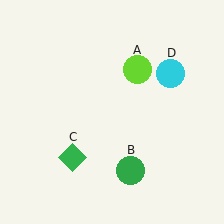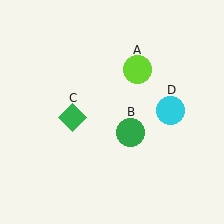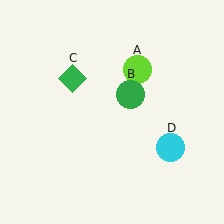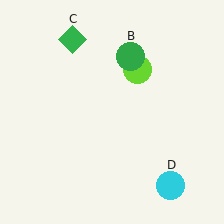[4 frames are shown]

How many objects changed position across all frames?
3 objects changed position: green circle (object B), green diamond (object C), cyan circle (object D).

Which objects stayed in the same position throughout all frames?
Lime circle (object A) remained stationary.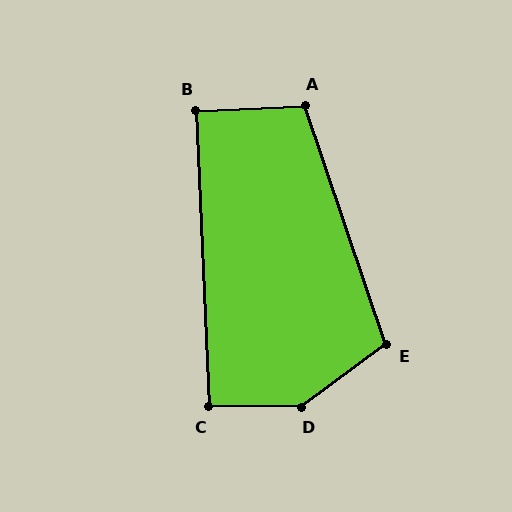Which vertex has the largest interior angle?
D, at approximately 143 degrees.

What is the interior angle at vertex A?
Approximately 107 degrees (obtuse).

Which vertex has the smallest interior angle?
B, at approximately 90 degrees.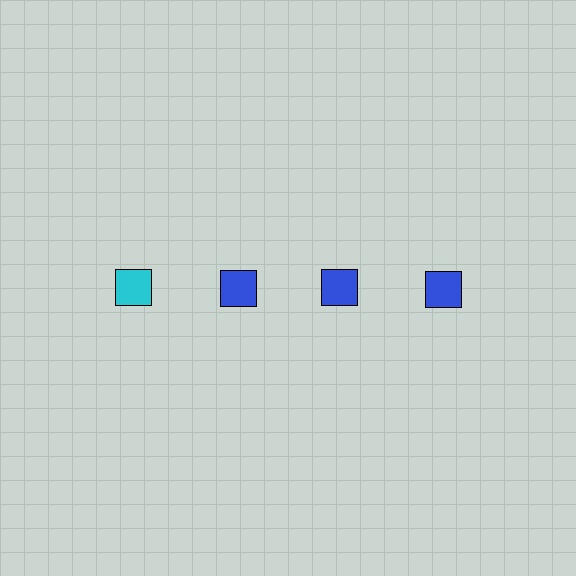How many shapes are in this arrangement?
There are 4 shapes arranged in a grid pattern.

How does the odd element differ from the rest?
It has a different color: cyan instead of blue.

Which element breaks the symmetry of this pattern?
The cyan square in the top row, leftmost column breaks the symmetry. All other shapes are blue squares.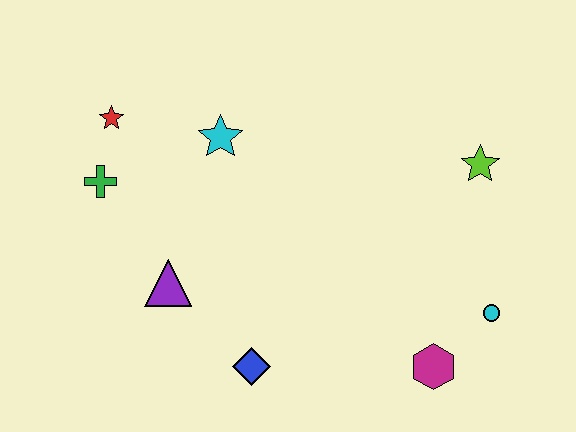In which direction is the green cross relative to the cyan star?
The green cross is to the left of the cyan star.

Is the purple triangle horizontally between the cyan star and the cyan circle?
No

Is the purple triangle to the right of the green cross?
Yes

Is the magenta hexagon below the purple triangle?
Yes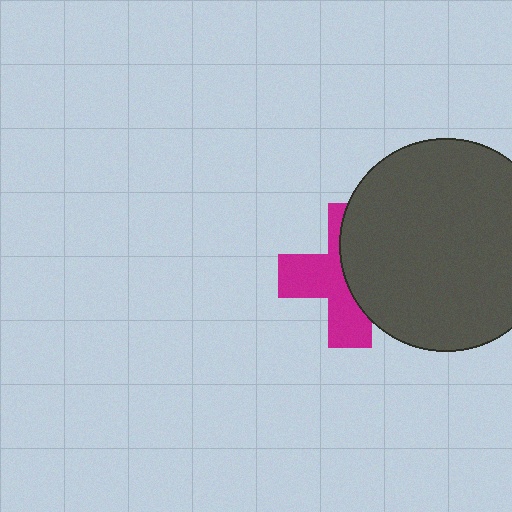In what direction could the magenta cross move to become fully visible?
The magenta cross could move left. That would shift it out from behind the dark gray circle entirely.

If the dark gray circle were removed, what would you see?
You would see the complete magenta cross.